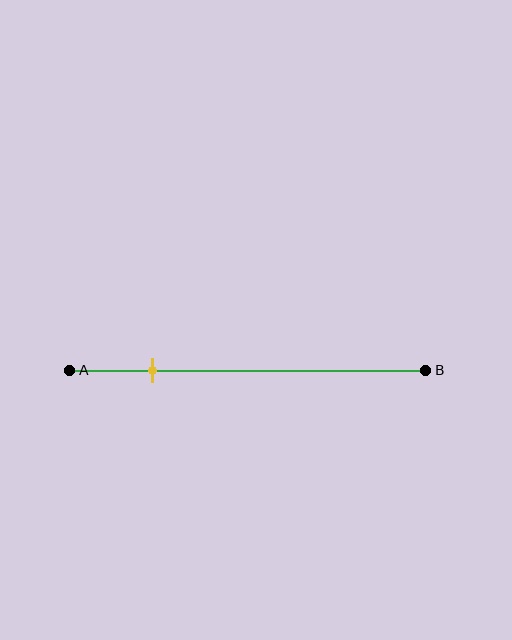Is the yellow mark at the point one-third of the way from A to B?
No, the mark is at about 25% from A, not at the 33% one-third point.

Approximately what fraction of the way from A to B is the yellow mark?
The yellow mark is approximately 25% of the way from A to B.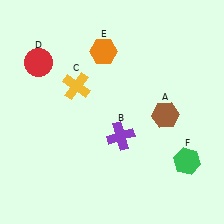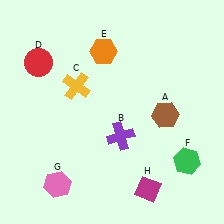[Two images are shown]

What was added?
A pink hexagon (G), a magenta diamond (H) were added in Image 2.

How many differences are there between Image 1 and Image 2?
There are 2 differences between the two images.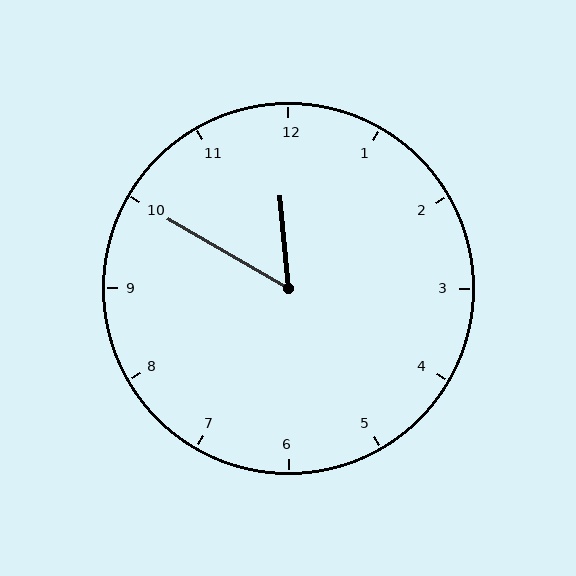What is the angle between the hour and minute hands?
Approximately 55 degrees.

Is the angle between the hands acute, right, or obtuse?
It is acute.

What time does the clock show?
11:50.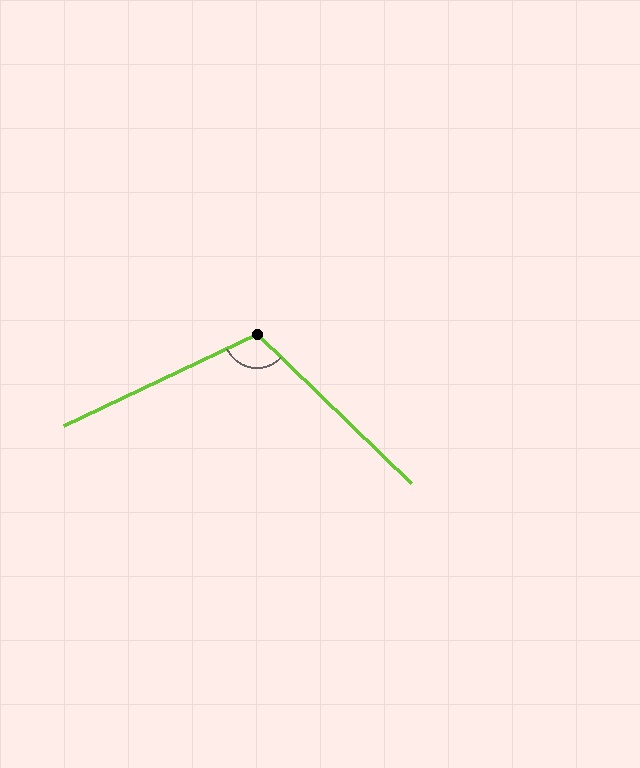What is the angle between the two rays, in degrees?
Approximately 111 degrees.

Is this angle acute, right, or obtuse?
It is obtuse.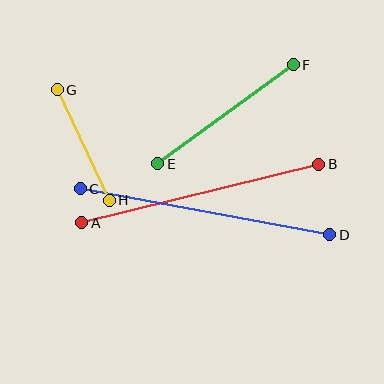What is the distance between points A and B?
The distance is approximately 244 pixels.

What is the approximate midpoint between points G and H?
The midpoint is at approximately (83, 145) pixels.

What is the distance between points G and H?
The distance is approximately 122 pixels.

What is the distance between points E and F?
The distance is approximately 167 pixels.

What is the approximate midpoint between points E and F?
The midpoint is at approximately (225, 114) pixels.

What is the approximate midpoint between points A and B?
The midpoint is at approximately (200, 193) pixels.